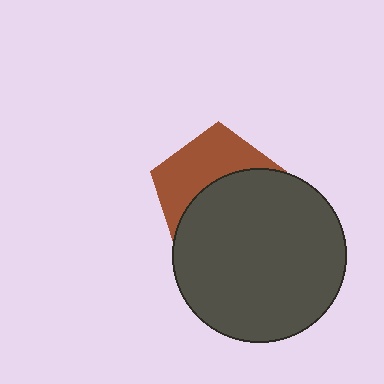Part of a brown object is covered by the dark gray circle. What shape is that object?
It is a pentagon.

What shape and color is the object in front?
The object in front is a dark gray circle.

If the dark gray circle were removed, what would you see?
You would see the complete brown pentagon.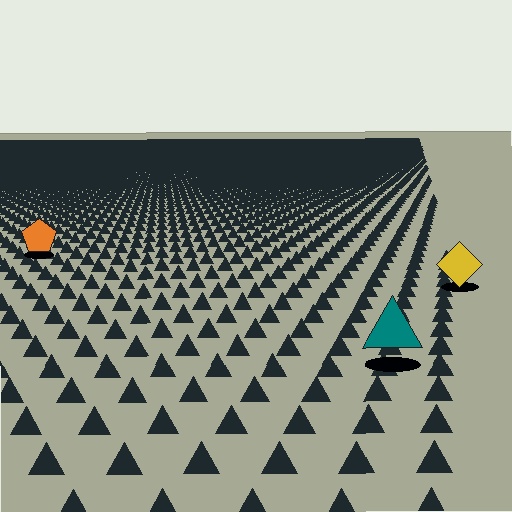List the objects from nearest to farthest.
From nearest to farthest: the teal triangle, the yellow diamond, the orange pentagon.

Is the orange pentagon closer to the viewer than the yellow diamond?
No. The yellow diamond is closer — you can tell from the texture gradient: the ground texture is coarser near it.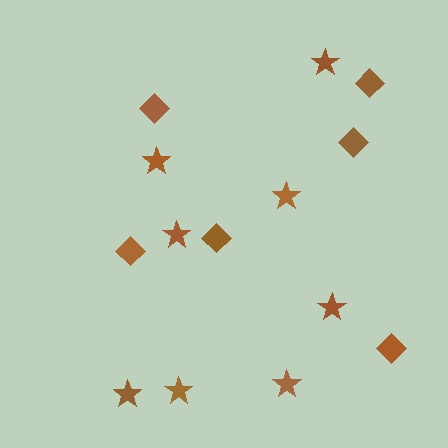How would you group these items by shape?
There are 2 groups: one group of diamonds (6) and one group of stars (8).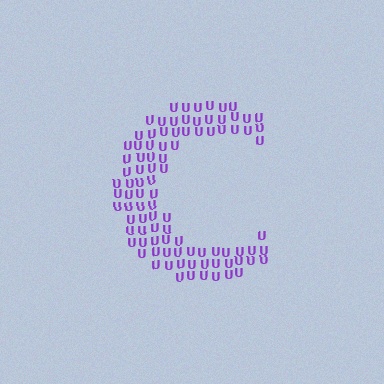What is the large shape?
The large shape is the letter C.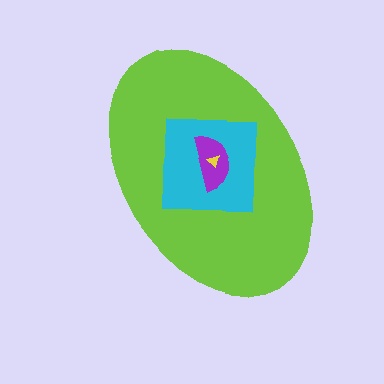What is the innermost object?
The yellow triangle.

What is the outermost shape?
The lime ellipse.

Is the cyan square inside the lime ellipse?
Yes.